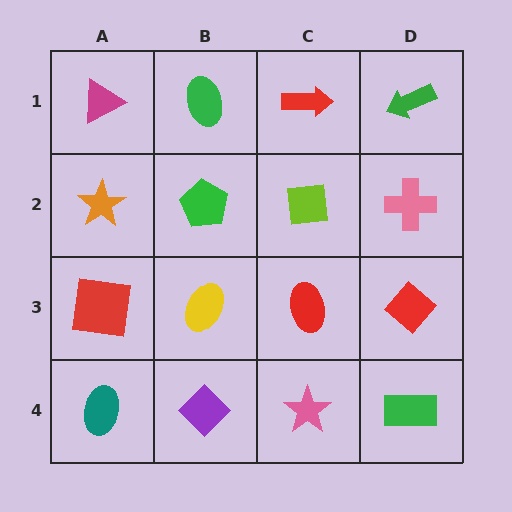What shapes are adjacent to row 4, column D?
A red diamond (row 3, column D), a pink star (row 4, column C).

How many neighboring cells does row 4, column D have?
2.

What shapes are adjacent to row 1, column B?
A green pentagon (row 2, column B), a magenta triangle (row 1, column A), a red arrow (row 1, column C).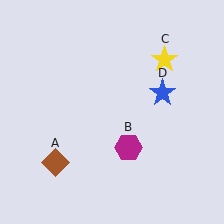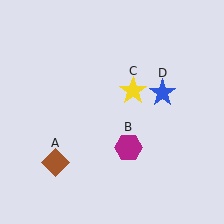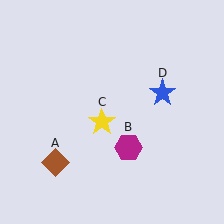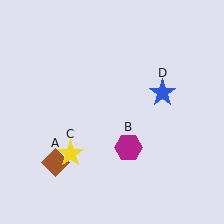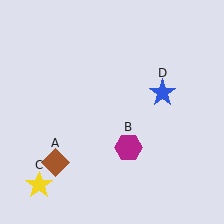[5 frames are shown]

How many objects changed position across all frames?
1 object changed position: yellow star (object C).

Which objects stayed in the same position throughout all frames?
Brown diamond (object A) and magenta hexagon (object B) and blue star (object D) remained stationary.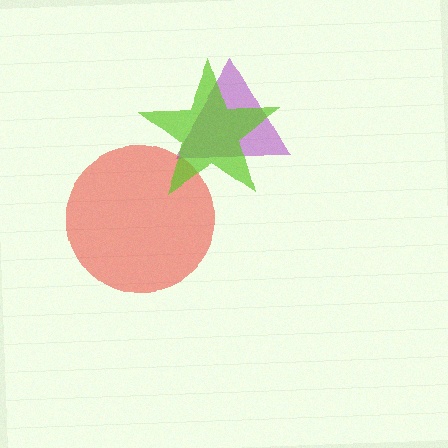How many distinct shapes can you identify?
There are 3 distinct shapes: a red circle, a purple triangle, a lime star.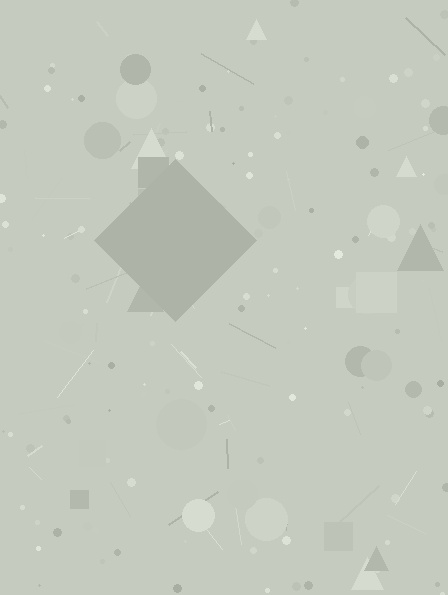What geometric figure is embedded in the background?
A diamond is embedded in the background.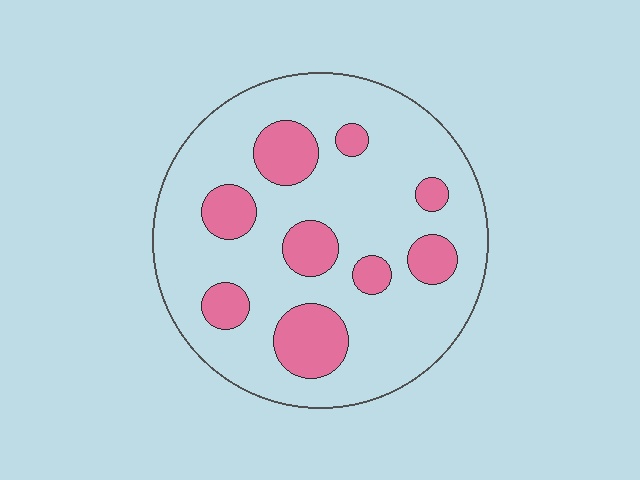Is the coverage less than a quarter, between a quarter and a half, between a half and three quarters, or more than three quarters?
Less than a quarter.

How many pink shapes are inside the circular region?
9.